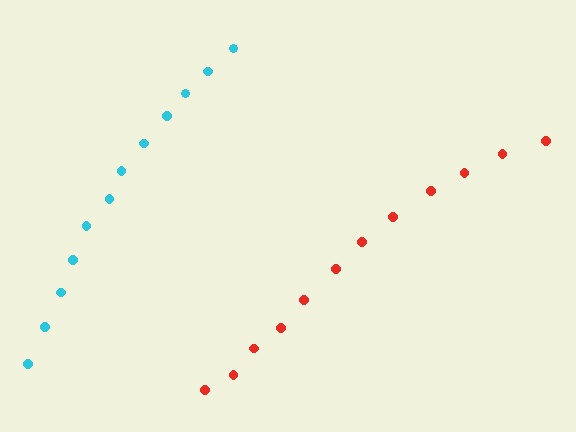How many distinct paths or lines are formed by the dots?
There are 2 distinct paths.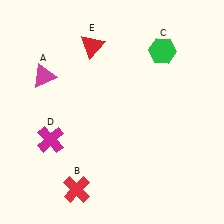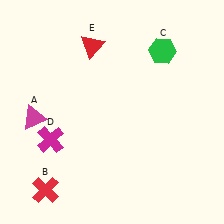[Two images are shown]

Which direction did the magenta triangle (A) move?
The magenta triangle (A) moved down.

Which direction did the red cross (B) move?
The red cross (B) moved left.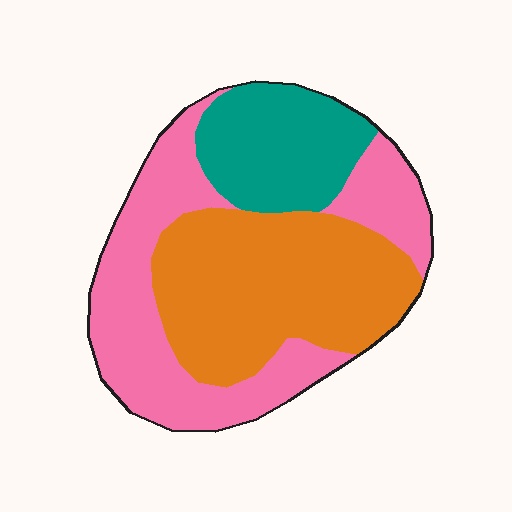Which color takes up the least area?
Teal, at roughly 20%.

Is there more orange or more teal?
Orange.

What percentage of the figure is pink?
Pink takes up about two fifths (2/5) of the figure.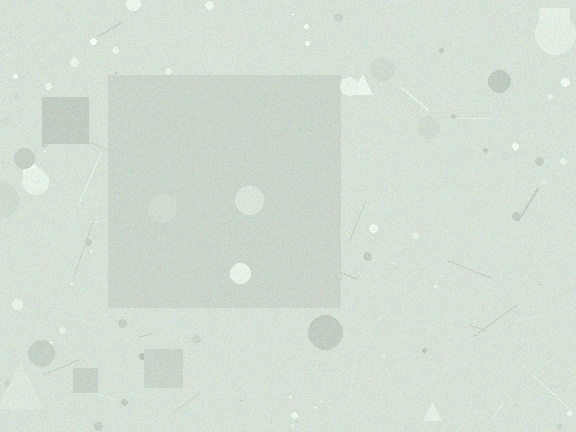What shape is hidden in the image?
A square is hidden in the image.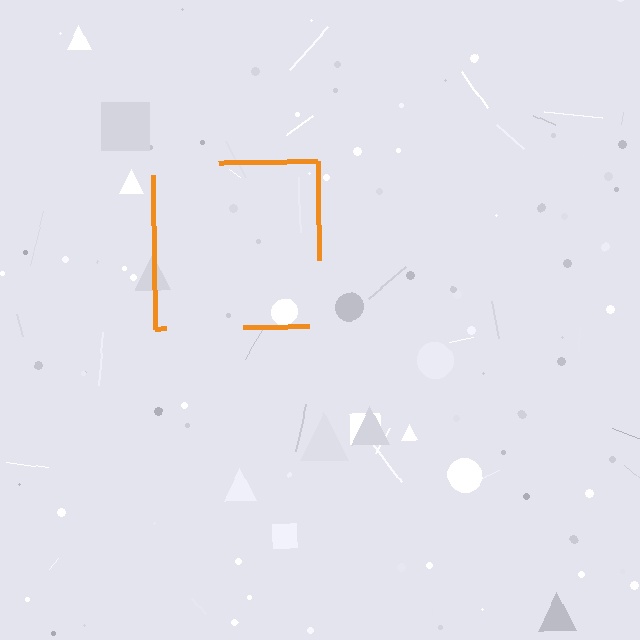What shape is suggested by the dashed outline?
The dashed outline suggests a square.